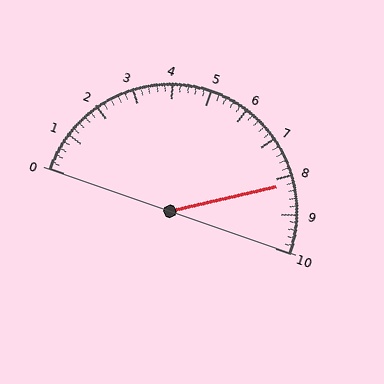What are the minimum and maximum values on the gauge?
The gauge ranges from 0 to 10.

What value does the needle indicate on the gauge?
The needle indicates approximately 8.2.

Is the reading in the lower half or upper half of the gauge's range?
The reading is in the upper half of the range (0 to 10).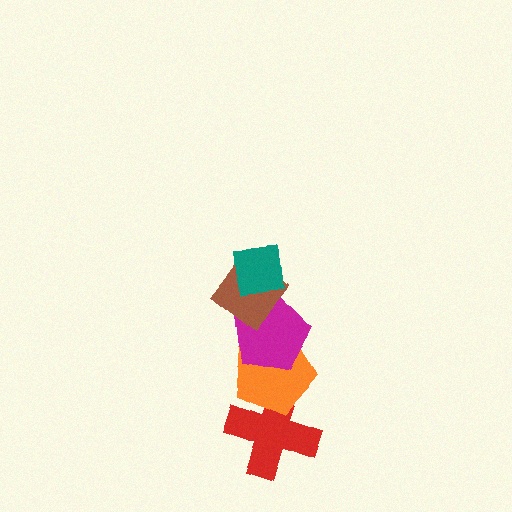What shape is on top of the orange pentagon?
The magenta pentagon is on top of the orange pentagon.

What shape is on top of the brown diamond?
The teal square is on top of the brown diamond.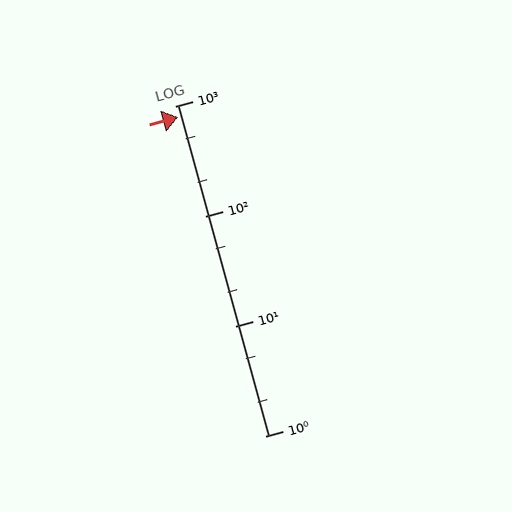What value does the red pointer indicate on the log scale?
The pointer indicates approximately 800.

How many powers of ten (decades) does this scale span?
The scale spans 3 decades, from 1 to 1000.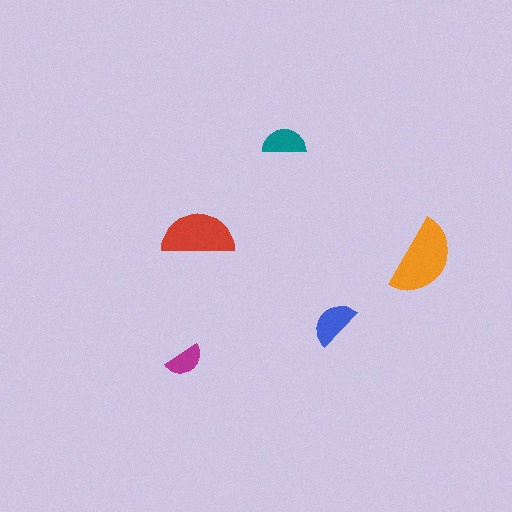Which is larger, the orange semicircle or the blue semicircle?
The orange one.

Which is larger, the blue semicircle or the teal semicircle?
The blue one.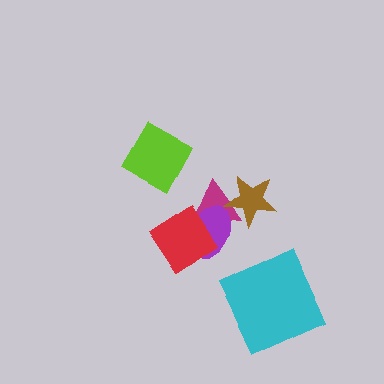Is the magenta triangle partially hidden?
Yes, it is partially covered by another shape.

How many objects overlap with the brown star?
1 object overlaps with the brown star.